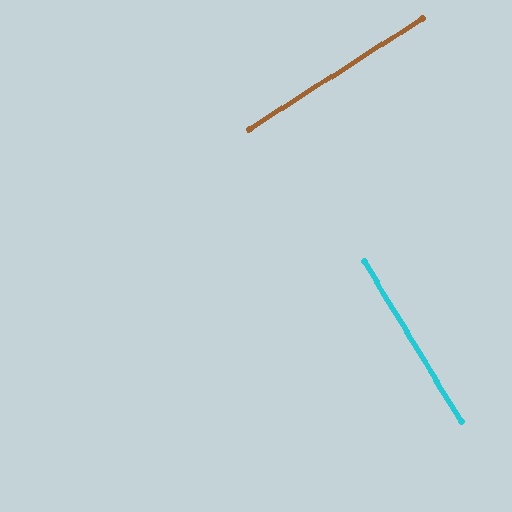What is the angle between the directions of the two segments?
Approximately 89 degrees.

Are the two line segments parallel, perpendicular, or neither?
Perpendicular — they meet at approximately 89°.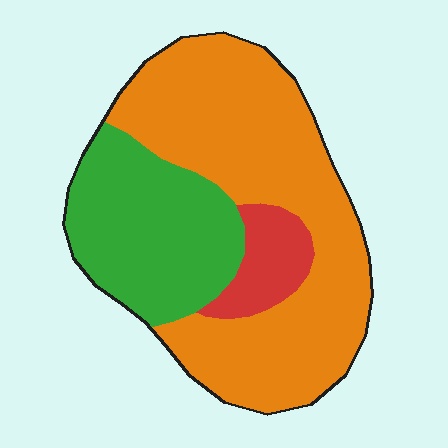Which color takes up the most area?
Orange, at roughly 60%.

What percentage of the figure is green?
Green takes up between a sixth and a third of the figure.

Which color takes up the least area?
Red, at roughly 10%.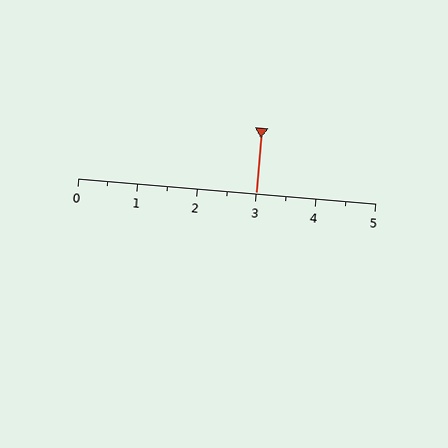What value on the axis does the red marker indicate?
The marker indicates approximately 3.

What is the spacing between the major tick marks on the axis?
The major ticks are spaced 1 apart.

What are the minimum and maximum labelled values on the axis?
The axis runs from 0 to 5.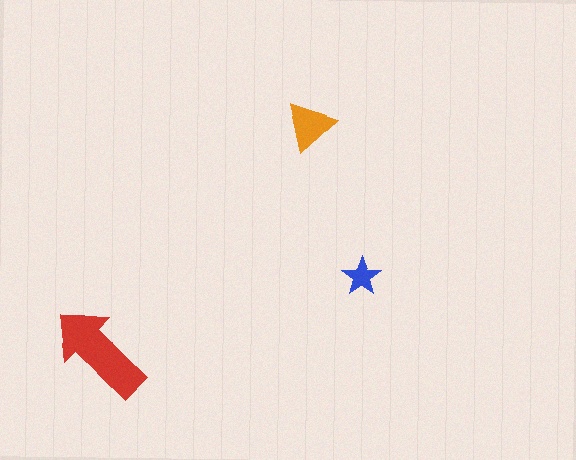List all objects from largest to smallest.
The red arrow, the orange triangle, the blue star.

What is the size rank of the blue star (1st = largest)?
3rd.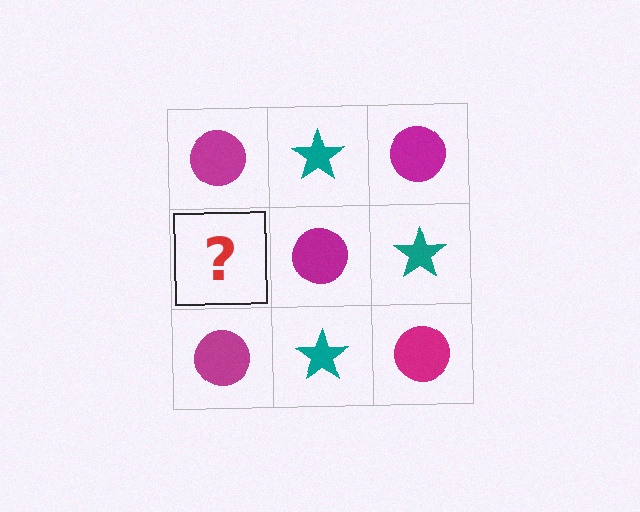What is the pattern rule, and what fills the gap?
The rule is that it alternates magenta circle and teal star in a checkerboard pattern. The gap should be filled with a teal star.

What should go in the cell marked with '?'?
The missing cell should contain a teal star.